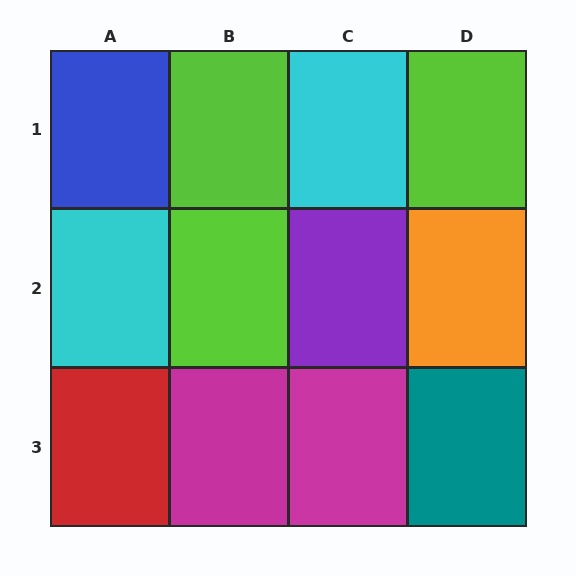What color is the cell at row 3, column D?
Teal.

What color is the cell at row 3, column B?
Magenta.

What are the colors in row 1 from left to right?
Blue, lime, cyan, lime.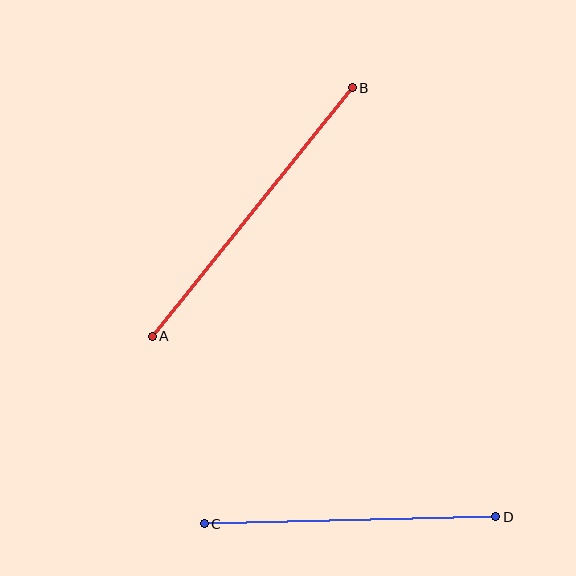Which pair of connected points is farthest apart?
Points A and B are farthest apart.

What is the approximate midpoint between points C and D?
The midpoint is at approximately (350, 520) pixels.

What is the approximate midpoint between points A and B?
The midpoint is at approximately (252, 212) pixels.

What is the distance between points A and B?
The distance is approximately 319 pixels.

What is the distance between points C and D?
The distance is approximately 291 pixels.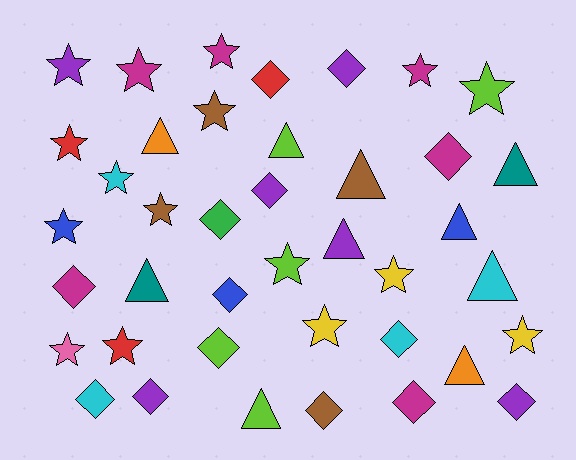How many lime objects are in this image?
There are 5 lime objects.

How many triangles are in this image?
There are 10 triangles.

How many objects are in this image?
There are 40 objects.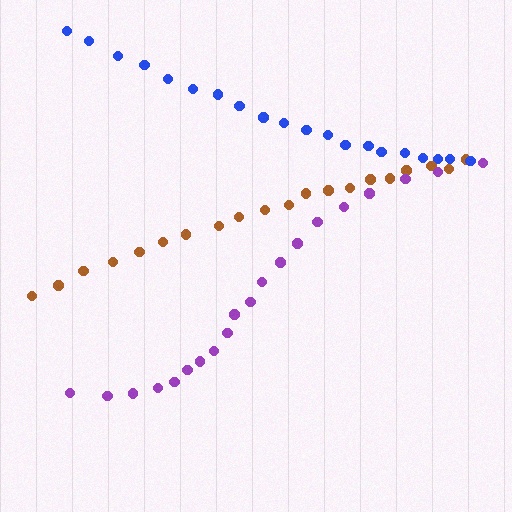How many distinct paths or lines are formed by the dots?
There are 3 distinct paths.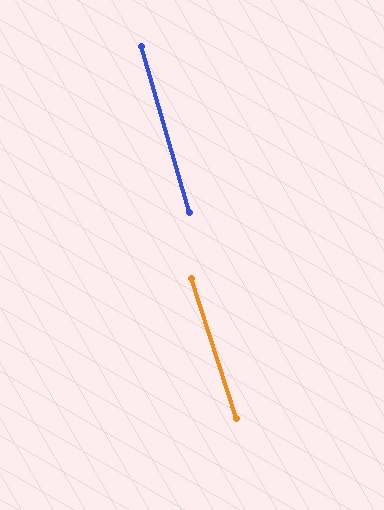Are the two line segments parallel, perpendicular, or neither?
Parallel — their directions differ by only 1.4°.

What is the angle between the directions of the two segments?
Approximately 1 degree.